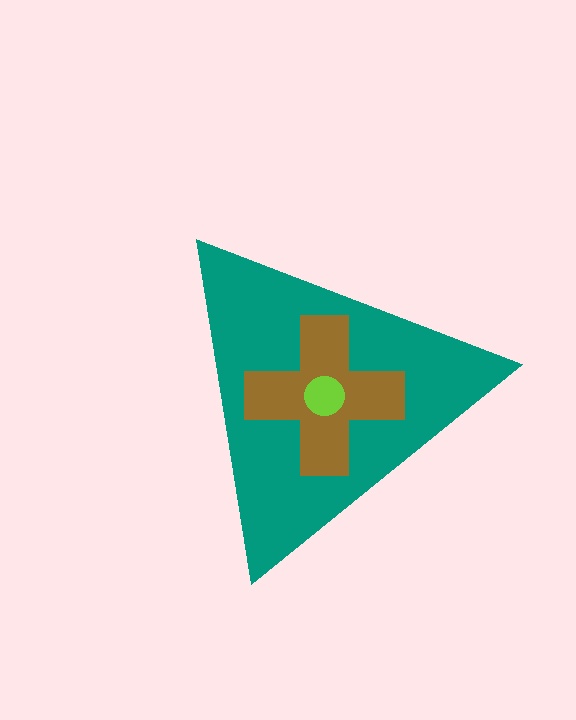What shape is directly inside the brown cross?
The lime circle.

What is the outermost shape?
The teal triangle.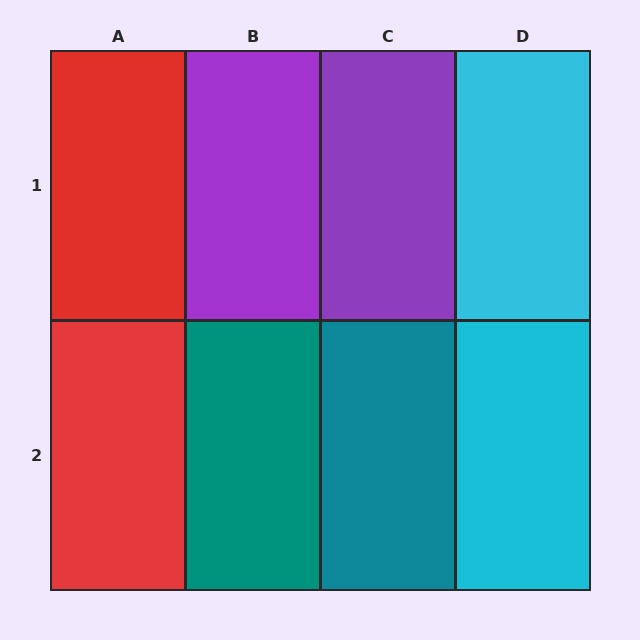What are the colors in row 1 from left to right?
Red, purple, purple, cyan.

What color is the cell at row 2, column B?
Teal.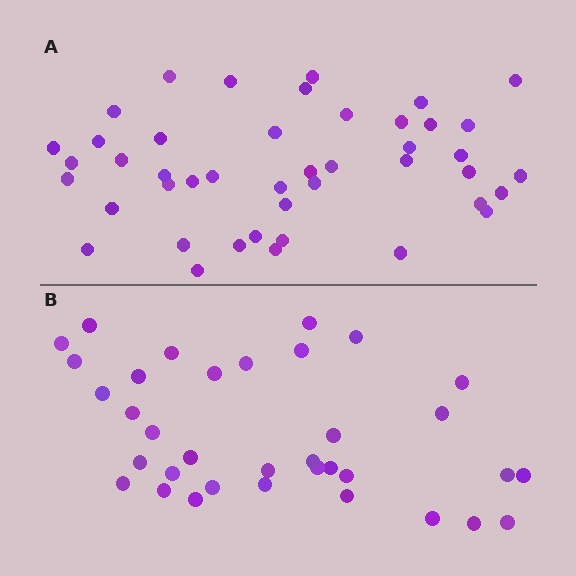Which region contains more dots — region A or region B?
Region A (the top region) has more dots.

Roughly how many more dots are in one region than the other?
Region A has roughly 8 or so more dots than region B.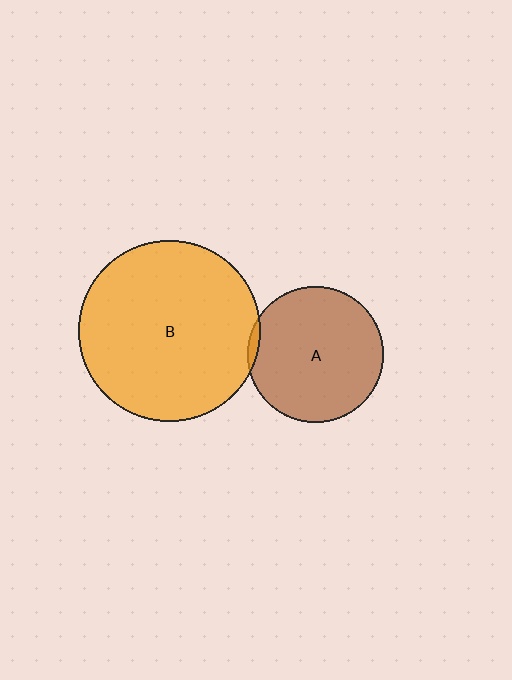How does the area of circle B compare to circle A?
Approximately 1.8 times.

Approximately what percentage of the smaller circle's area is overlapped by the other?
Approximately 5%.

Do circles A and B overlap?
Yes.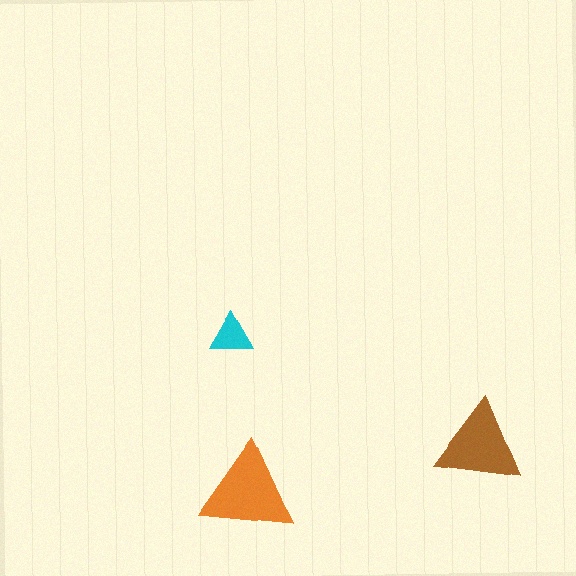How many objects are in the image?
There are 3 objects in the image.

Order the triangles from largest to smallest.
the orange one, the brown one, the cyan one.